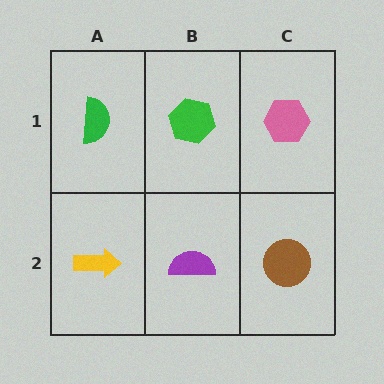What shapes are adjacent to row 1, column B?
A purple semicircle (row 2, column B), a green semicircle (row 1, column A), a pink hexagon (row 1, column C).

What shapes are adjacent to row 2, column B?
A green hexagon (row 1, column B), a yellow arrow (row 2, column A), a brown circle (row 2, column C).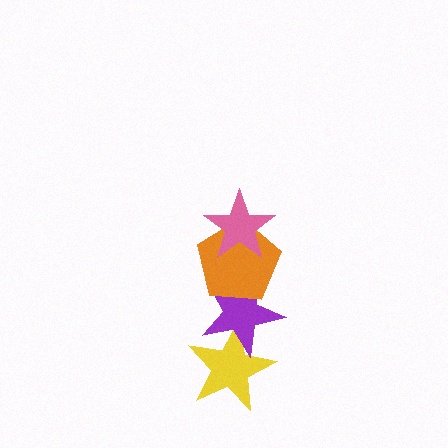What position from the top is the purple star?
The purple star is 3rd from the top.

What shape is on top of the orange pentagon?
The pink star is on top of the orange pentagon.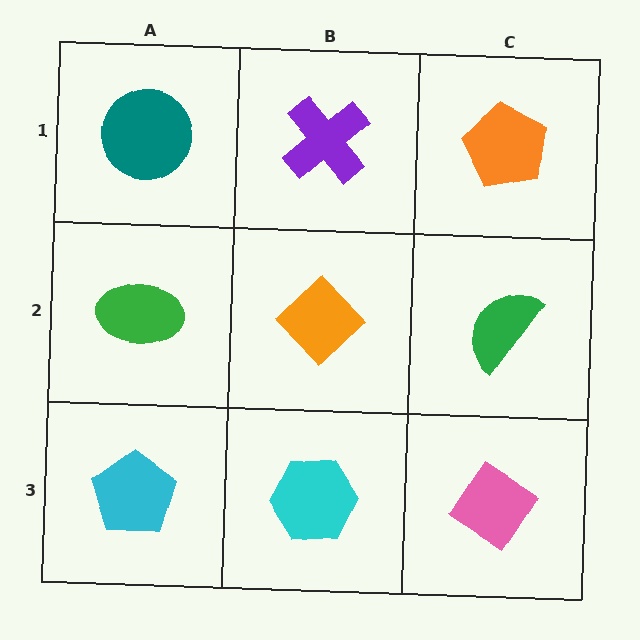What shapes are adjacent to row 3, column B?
An orange diamond (row 2, column B), a cyan pentagon (row 3, column A), a pink diamond (row 3, column C).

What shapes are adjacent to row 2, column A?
A teal circle (row 1, column A), a cyan pentagon (row 3, column A), an orange diamond (row 2, column B).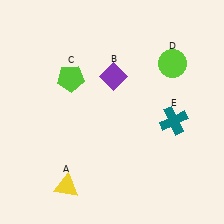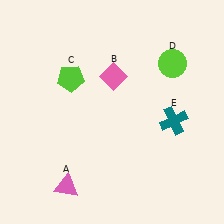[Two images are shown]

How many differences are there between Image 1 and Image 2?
There are 2 differences between the two images.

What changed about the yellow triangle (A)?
In Image 1, A is yellow. In Image 2, it changed to pink.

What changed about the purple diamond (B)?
In Image 1, B is purple. In Image 2, it changed to pink.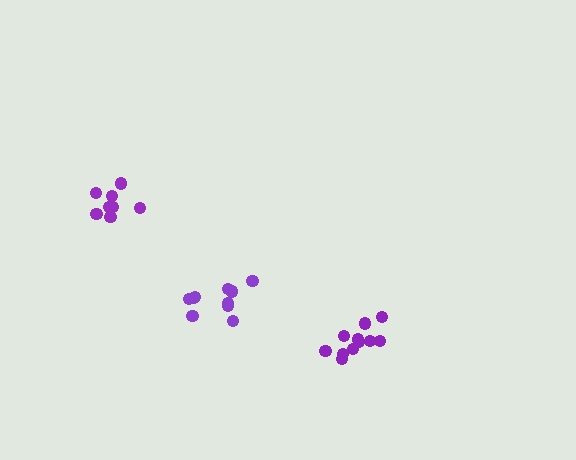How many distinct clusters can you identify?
There are 3 distinct clusters.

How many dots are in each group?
Group 1: 9 dots, Group 2: 10 dots, Group 3: 11 dots (30 total).